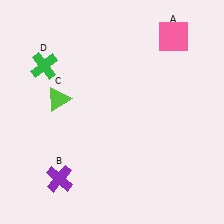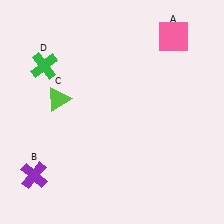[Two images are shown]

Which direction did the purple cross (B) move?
The purple cross (B) moved left.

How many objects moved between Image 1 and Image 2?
1 object moved between the two images.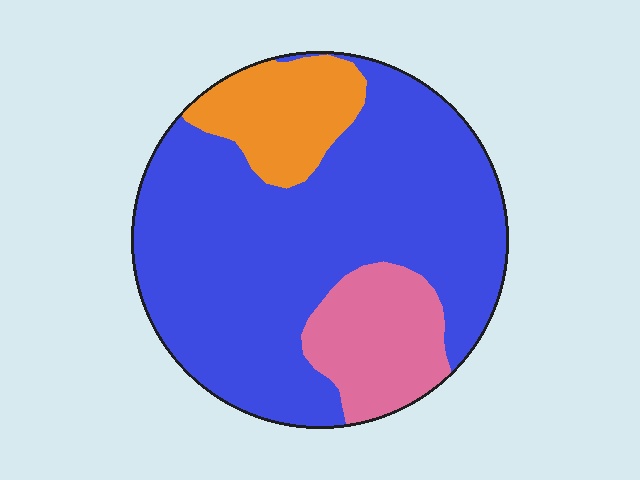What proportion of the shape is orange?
Orange covers roughly 15% of the shape.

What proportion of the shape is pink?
Pink covers 15% of the shape.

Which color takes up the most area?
Blue, at roughly 70%.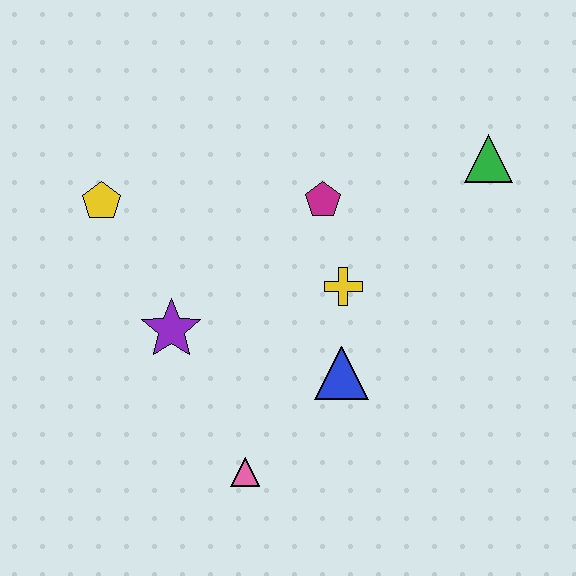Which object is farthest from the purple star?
The green triangle is farthest from the purple star.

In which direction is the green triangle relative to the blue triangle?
The green triangle is above the blue triangle.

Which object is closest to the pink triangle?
The blue triangle is closest to the pink triangle.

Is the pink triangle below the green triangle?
Yes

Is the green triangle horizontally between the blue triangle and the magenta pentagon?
No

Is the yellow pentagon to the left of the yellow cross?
Yes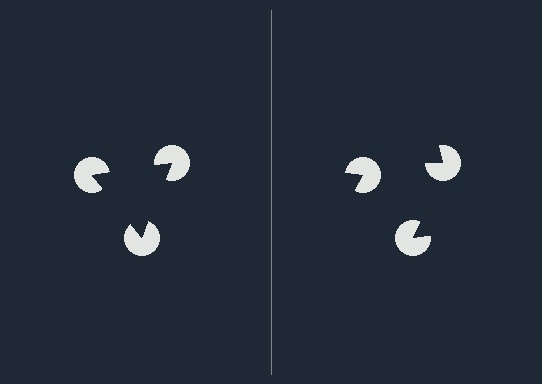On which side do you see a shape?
An illusory triangle appears on the left side. On the right side the wedge cuts are rotated, so no coherent shape forms.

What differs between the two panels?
The pac-man discs are positioned identically on both sides; only the wedge orientations differ. On the left they align to a triangle; on the right they are misaligned.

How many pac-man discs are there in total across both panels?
6 — 3 on each side.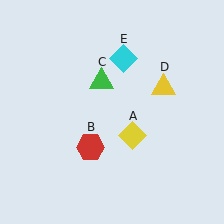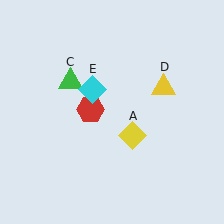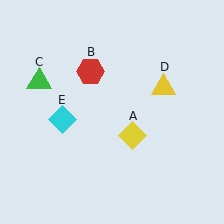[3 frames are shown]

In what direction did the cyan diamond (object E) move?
The cyan diamond (object E) moved down and to the left.